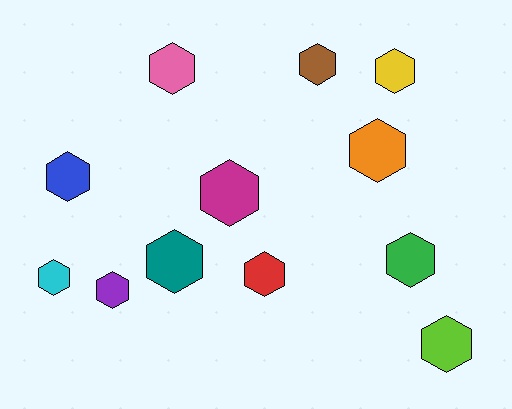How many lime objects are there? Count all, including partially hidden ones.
There is 1 lime object.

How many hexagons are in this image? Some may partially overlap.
There are 12 hexagons.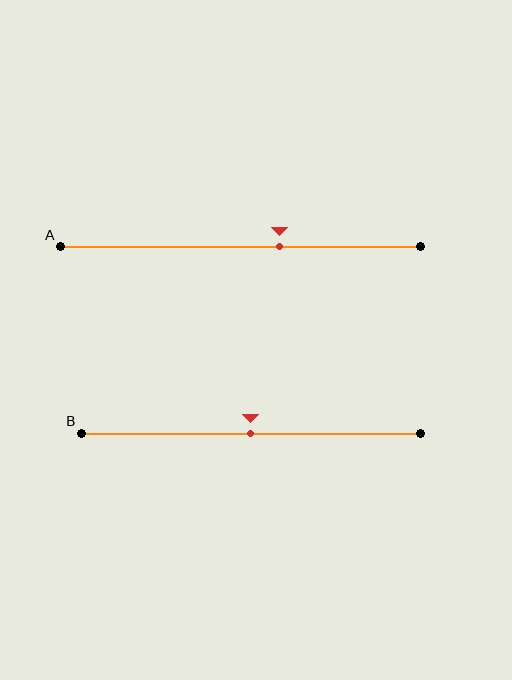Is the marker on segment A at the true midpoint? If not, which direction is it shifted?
No, the marker on segment A is shifted to the right by about 11% of the segment length.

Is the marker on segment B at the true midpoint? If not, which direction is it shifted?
Yes, the marker on segment B is at the true midpoint.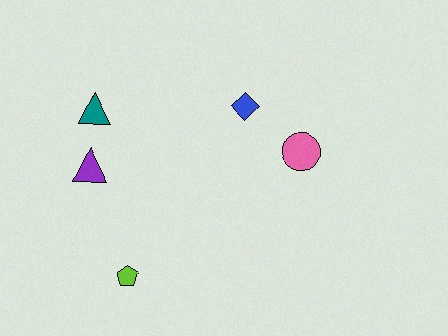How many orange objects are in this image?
There are no orange objects.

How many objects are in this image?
There are 5 objects.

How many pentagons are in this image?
There is 1 pentagon.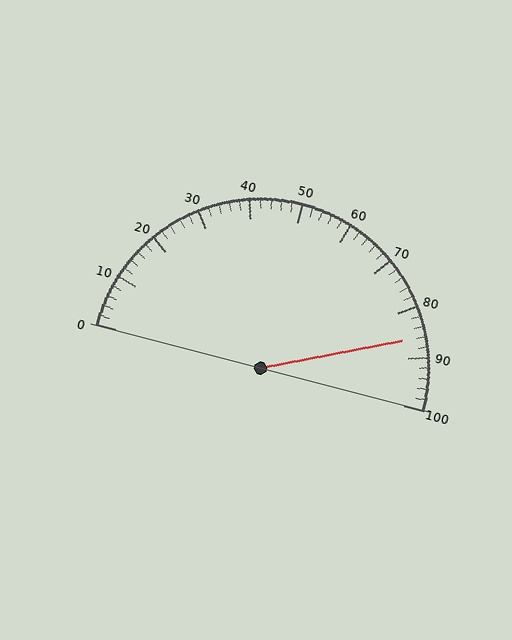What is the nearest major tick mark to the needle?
The nearest major tick mark is 90.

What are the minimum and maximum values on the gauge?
The gauge ranges from 0 to 100.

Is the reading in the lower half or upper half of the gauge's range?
The reading is in the upper half of the range (0 to 100).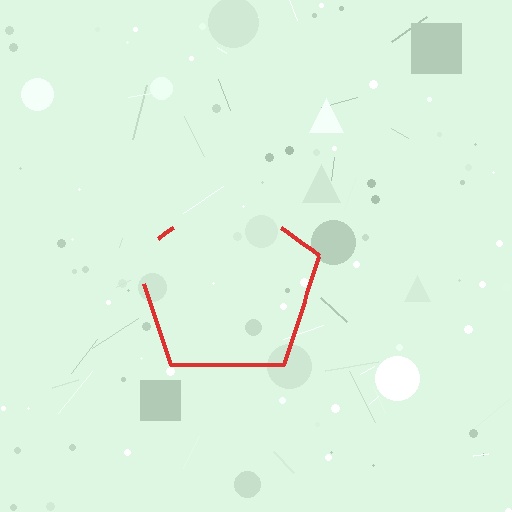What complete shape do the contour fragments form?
The contour fragments form a pentagon.